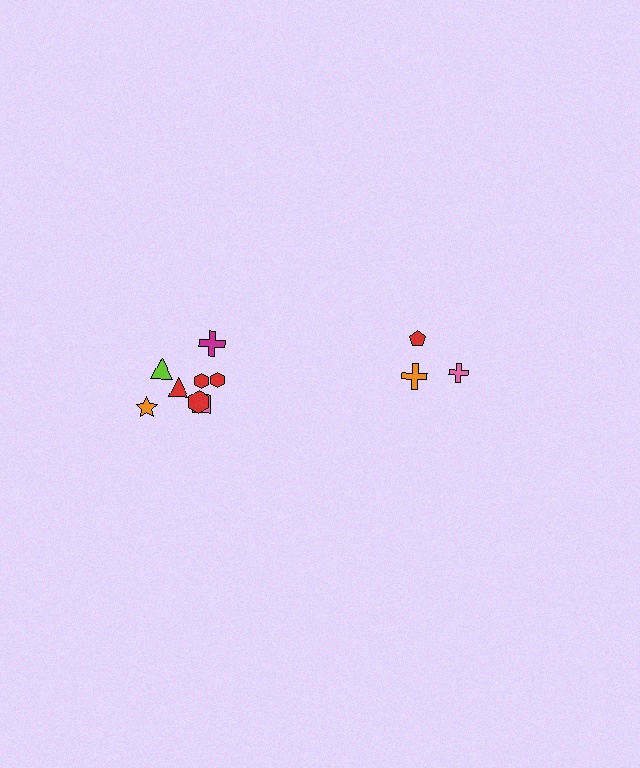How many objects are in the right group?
There are 3 objects.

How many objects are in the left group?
There are 8 objects.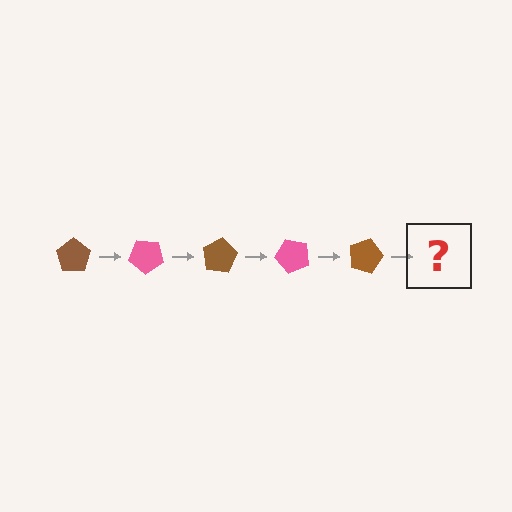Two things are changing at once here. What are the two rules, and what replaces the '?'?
The two rules are that it rotates 40 degrees each step and the color cycles through brown and pink. The '?' should be a pink pentagon, rotated 200 degrees from the start.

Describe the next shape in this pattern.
It should be a pink pentagon, rotated 200 degrees from the start.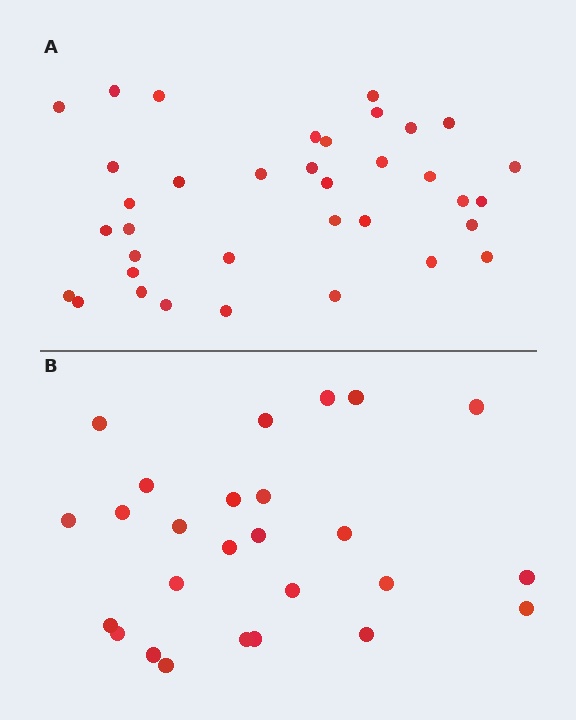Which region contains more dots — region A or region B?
Region A (the top region) has more dots.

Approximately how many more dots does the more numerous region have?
Region A has roughly 10 or so more dots than region B.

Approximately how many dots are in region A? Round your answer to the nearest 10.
About 40 dots. (The exact count is 36, which rounds to 40.)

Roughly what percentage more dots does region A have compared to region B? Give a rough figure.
About 40% more.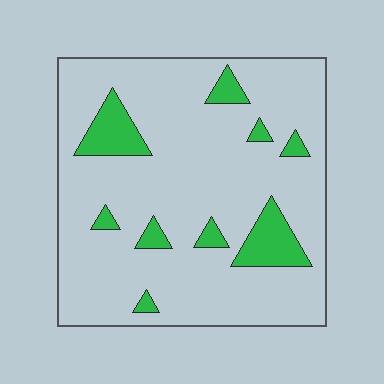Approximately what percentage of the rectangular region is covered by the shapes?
Approximately 15%.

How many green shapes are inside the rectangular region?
9.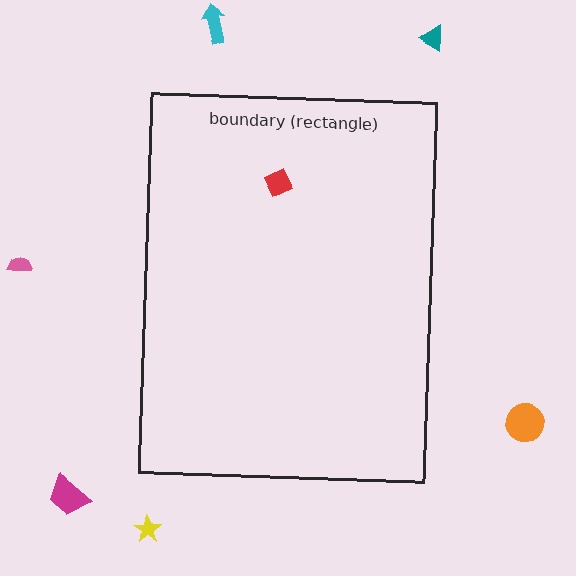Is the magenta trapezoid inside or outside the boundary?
Outside.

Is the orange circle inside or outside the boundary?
Outside.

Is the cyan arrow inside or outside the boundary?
Outside.